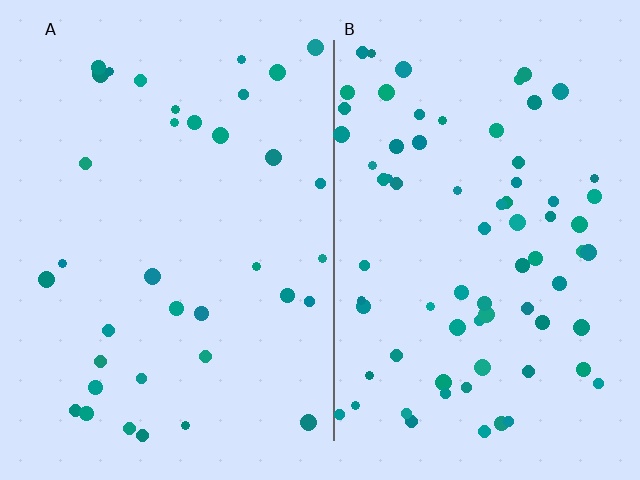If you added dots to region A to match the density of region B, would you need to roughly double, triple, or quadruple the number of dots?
Approximately double.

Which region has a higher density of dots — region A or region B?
B (the right).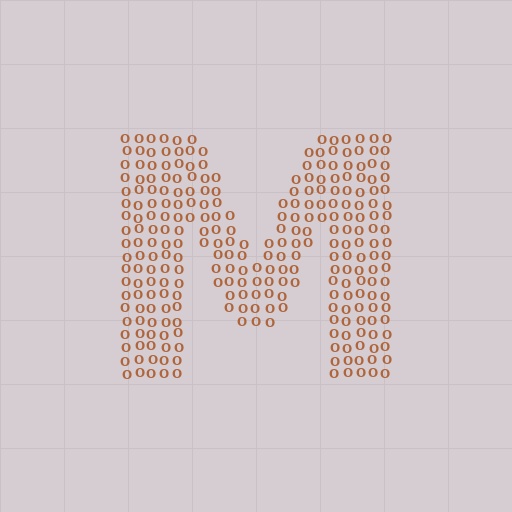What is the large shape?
The large shape is the letter M.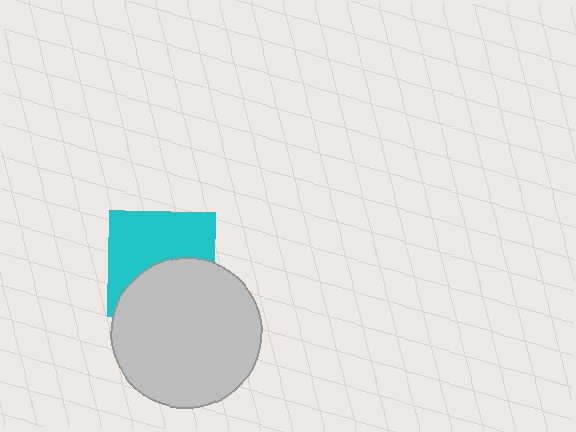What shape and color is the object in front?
The object in front is a light gray circle.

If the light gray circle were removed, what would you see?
You would see the complete cyan square.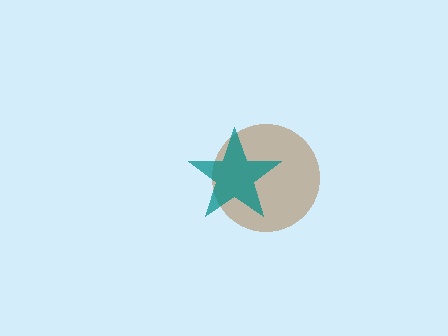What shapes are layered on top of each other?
The layered shapes are: a brown circle, a teal star.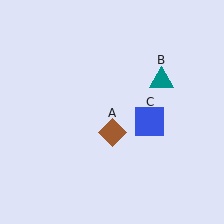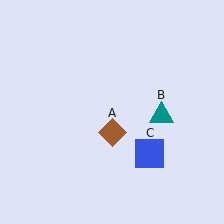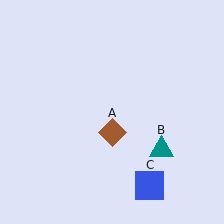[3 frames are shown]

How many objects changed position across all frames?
2 objects changed position: teal triangle (object B), blue square (object C).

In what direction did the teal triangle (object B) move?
The teal triangle (object B) moved down.